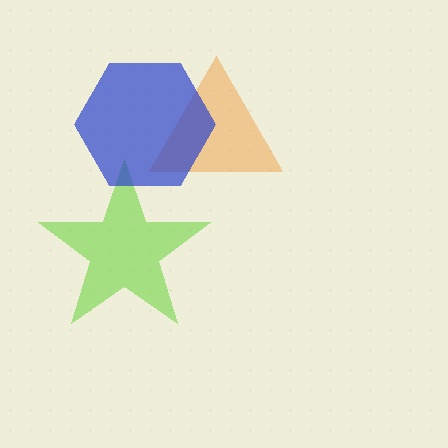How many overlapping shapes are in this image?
There are 3 overlapping shapes in the image.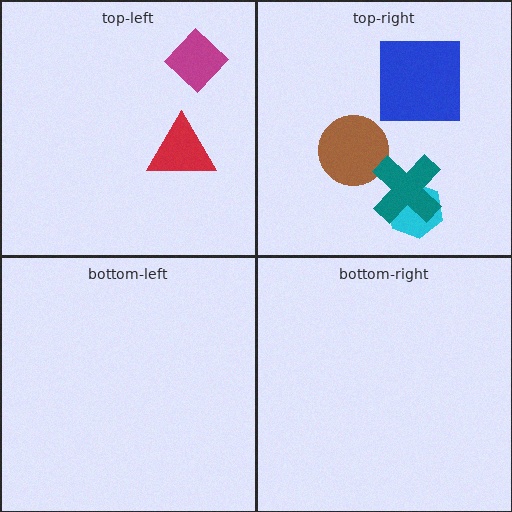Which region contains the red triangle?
The top-left region.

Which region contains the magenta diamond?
The top-left region.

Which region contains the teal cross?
The top-right region.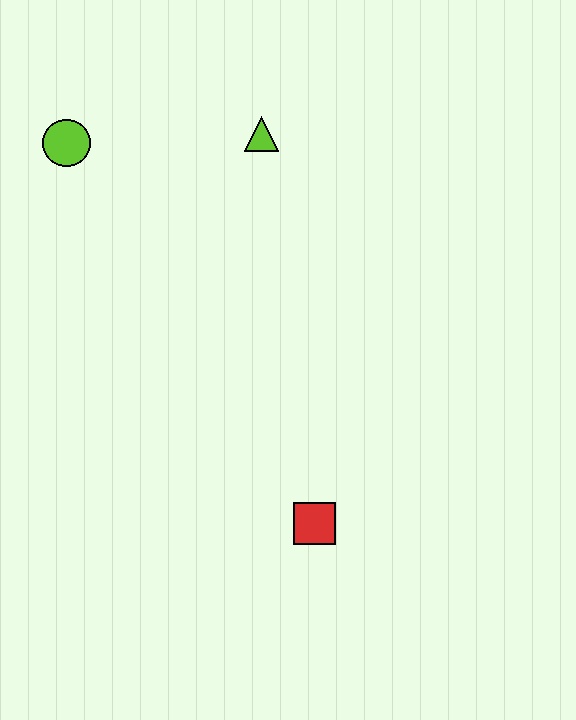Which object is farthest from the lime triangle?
The red square is farthest from the lime triangle.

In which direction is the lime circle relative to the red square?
The lime circle is above the red square.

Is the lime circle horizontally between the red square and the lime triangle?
No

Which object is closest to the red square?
The lime triangle is closest to the red square.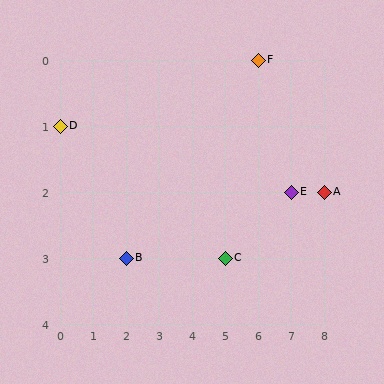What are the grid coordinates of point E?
Point E is at grid coordinates (7, 2).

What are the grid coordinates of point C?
Point C is at grid coordinates (5, 3).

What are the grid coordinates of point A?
Point A is at grid coordinates (8, 2).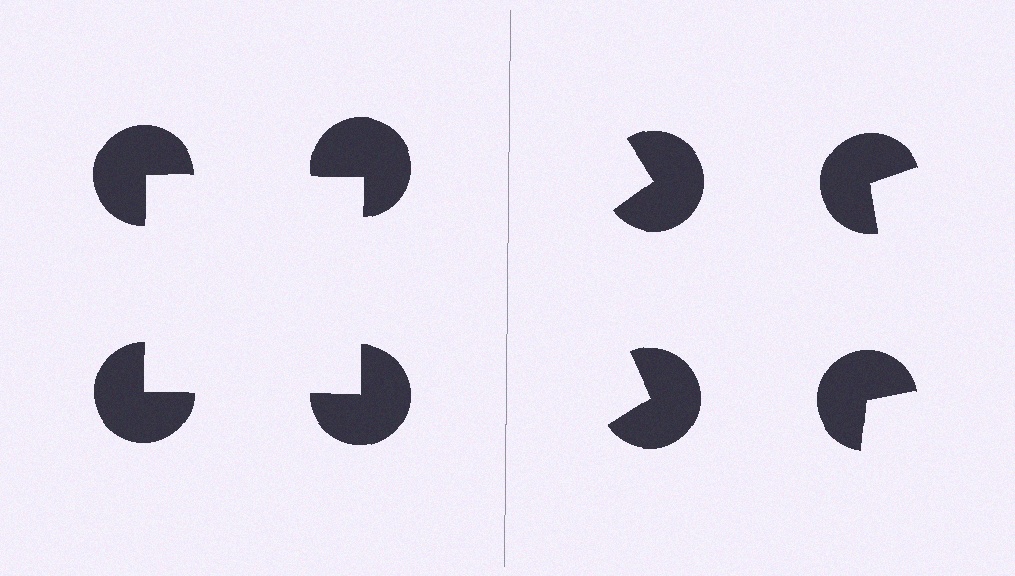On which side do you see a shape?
An illusory square appears on the left side. On the right side the wedge cuts are rotated, so no coherent shape forms.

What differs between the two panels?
The pac-man discs are positioned identically on both sides; only the wedge orientations differ. On the left they align to a square; on the right they are misaligned.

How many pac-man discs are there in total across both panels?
8 — 4 on each side.